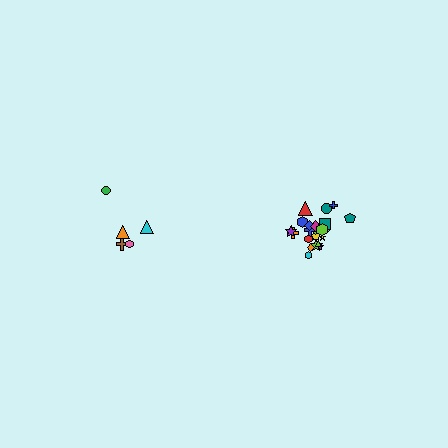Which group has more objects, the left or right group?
The right group.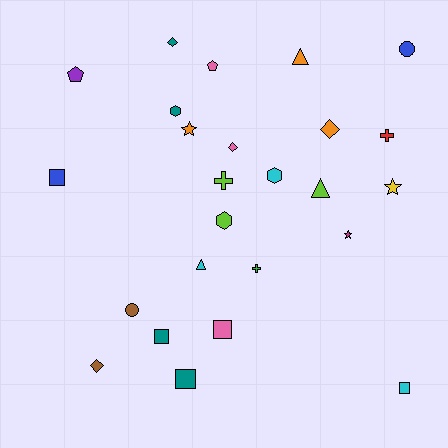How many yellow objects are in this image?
There is 1 yellow object.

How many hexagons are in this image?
There are 3 hexagons.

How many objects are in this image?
There are 25 objects.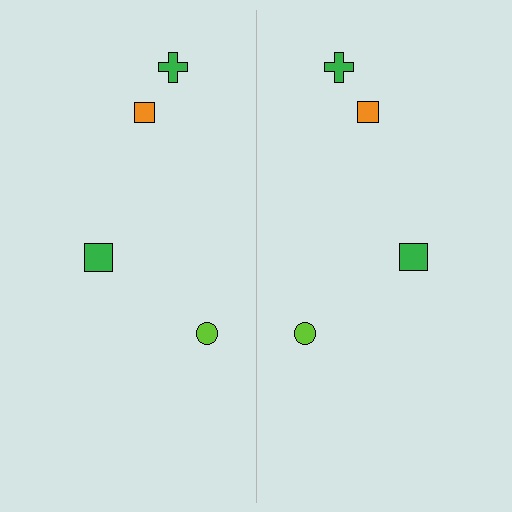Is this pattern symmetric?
Yes, this pattern has bilateral (reflection) symmetry.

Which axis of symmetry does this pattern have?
The pattern has a vertical axis of symmetry running through the center of the image.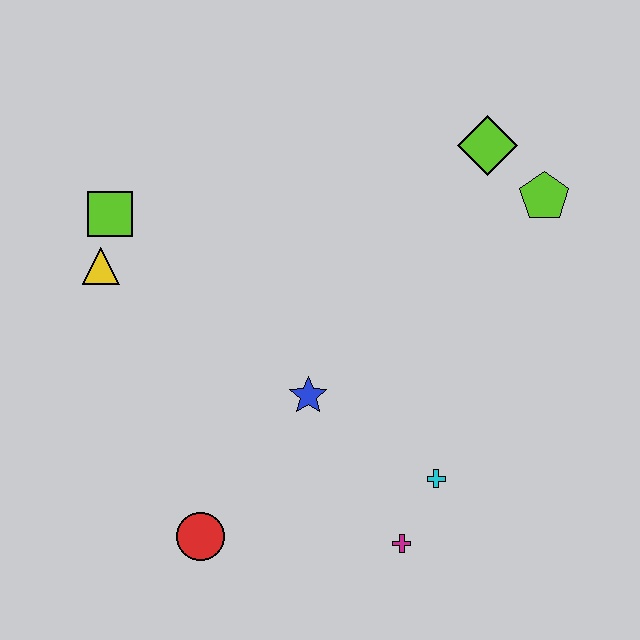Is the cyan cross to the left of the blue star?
No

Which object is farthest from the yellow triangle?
The lime pentagon is farthest from the yellow triangle.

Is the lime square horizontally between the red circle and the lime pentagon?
No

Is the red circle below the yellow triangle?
Yes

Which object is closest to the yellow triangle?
The lime square is closest to the yellow triangle.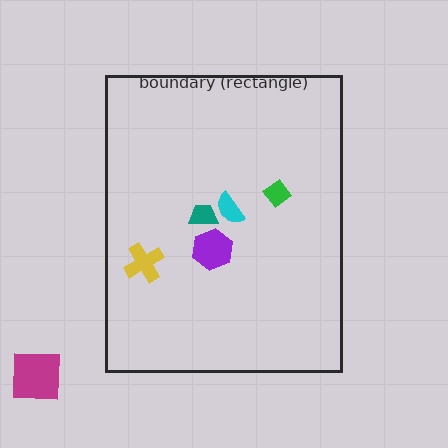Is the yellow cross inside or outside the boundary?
Inside.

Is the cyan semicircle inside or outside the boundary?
Inside.